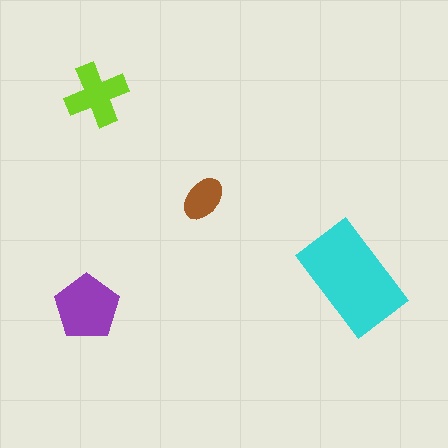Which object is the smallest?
The brown ellipse.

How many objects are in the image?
There are 4 objects in the image.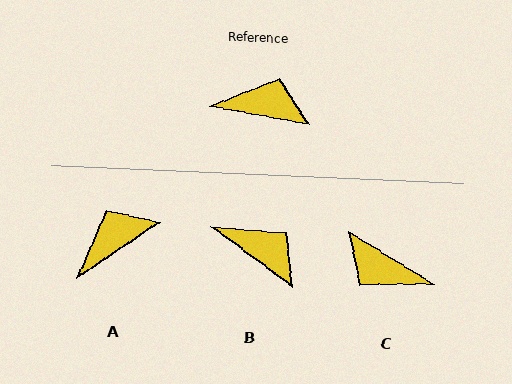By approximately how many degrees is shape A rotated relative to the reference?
Approximately 45 degrees counter-clockwise.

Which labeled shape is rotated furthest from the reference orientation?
C, about 159 degrees away.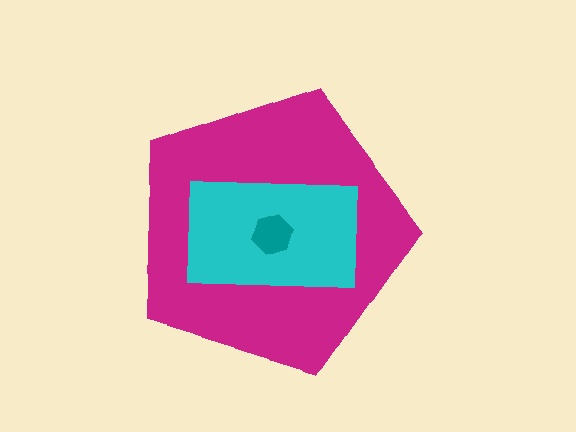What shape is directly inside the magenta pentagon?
The cyan rectangle.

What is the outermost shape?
The magenta pentagon.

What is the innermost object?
The teal hexagon.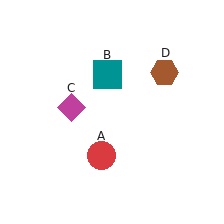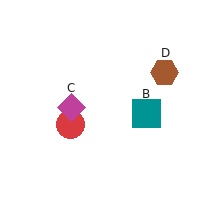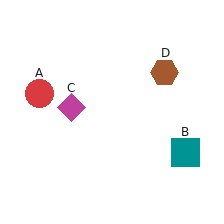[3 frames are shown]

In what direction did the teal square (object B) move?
The teal square (object B) moved down and to the right.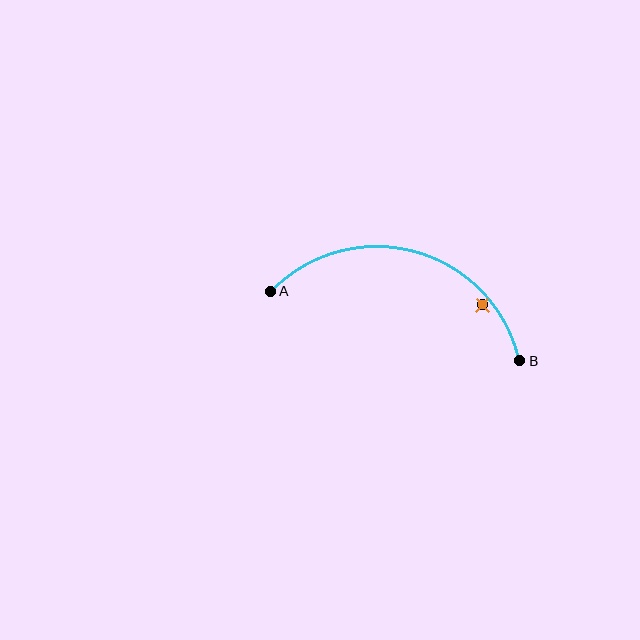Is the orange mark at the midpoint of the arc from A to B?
No — the orange mark does not lie on the arc at all. It sits slightly inside the curve.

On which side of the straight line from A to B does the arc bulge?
The arc bulges above the straight line connecting A and B.